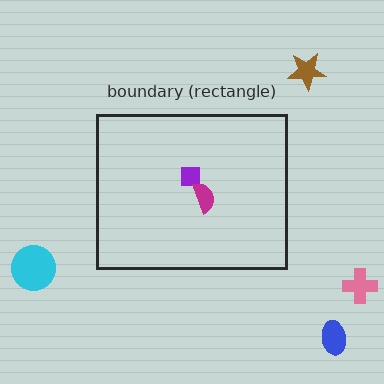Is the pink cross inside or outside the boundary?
Outside.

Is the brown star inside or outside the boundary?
Outside.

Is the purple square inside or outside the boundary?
Inside.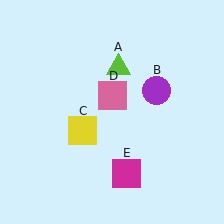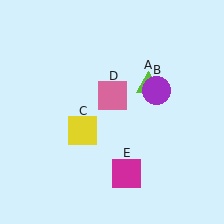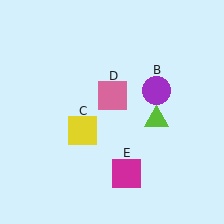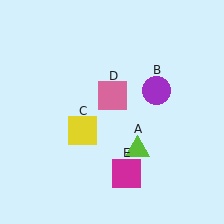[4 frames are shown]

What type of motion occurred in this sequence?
The lime triangle (object A) rotated clockwise around the center of the scene.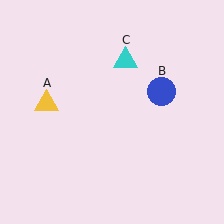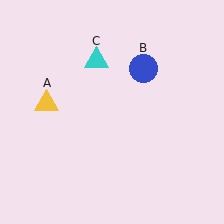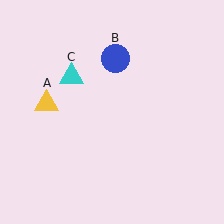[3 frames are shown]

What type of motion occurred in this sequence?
The blue circle (object B), cyan triangle (object C) rotated counterclockwise around the center of the scene.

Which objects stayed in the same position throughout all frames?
Yellow triangle (object A) remained stationary.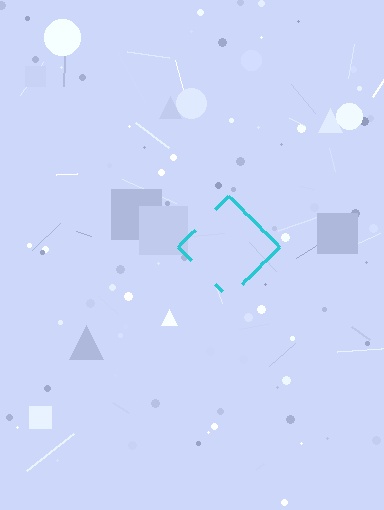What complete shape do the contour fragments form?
The contour fragments form a diamond.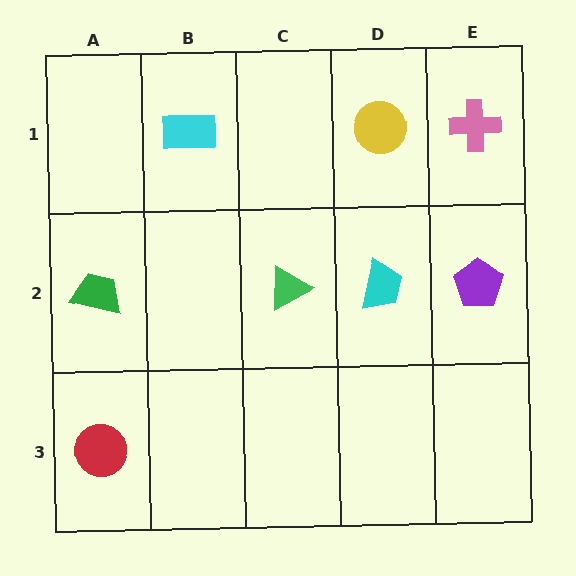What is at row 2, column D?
A cyan trapezoid.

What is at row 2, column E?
A purple pentagon.